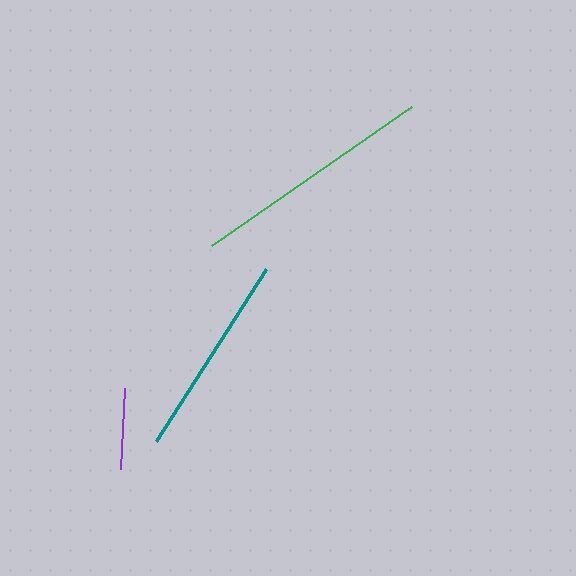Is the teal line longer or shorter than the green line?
The green line is longer than the teal line.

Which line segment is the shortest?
The purple line is the shortest at approximately 82 pixels.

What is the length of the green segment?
The green segment is approximately 244 pixels long.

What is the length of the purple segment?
The purple segment is approximately 82 pixels long.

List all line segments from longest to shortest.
From longest to shortest: green, teal, purple.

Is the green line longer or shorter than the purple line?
The green line is longer than the purple line.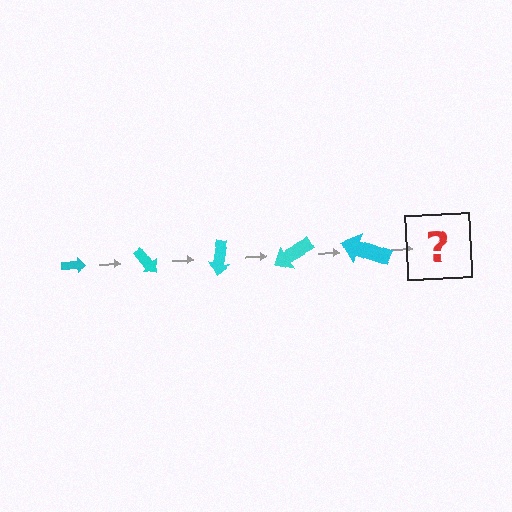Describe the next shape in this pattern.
It should be an arrow, larger than the previous one and rotated 250 degrees from the start.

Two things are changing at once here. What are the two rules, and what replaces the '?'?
The two rules are that the arrow grows larger each step and it rotates 50 degrees each step. The '?' should be an arrow, larger than the previous one and rotated 250 degrees from the start.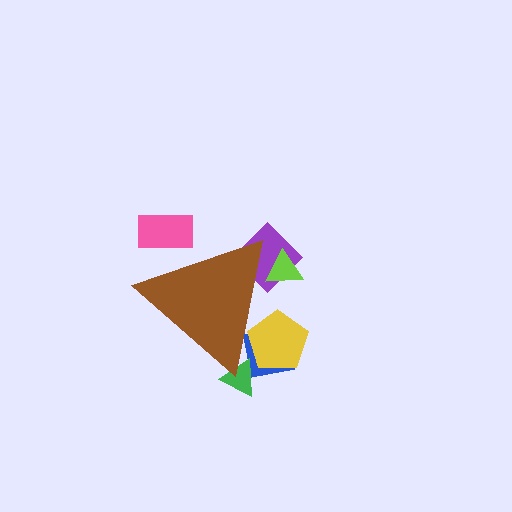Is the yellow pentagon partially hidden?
Yes, the yellow pentagon is partially hidden behind the brown triangle.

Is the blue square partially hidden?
Yes, the blue square is partially hidden behind the brown triangle.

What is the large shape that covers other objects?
A brown triangle.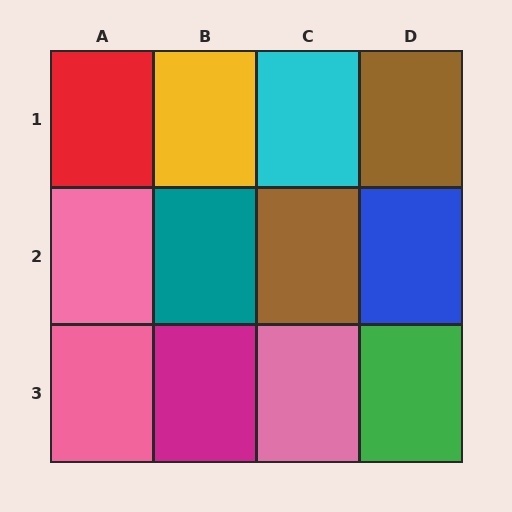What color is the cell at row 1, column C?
Cyan.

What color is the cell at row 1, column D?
Brown.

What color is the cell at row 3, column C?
Pink.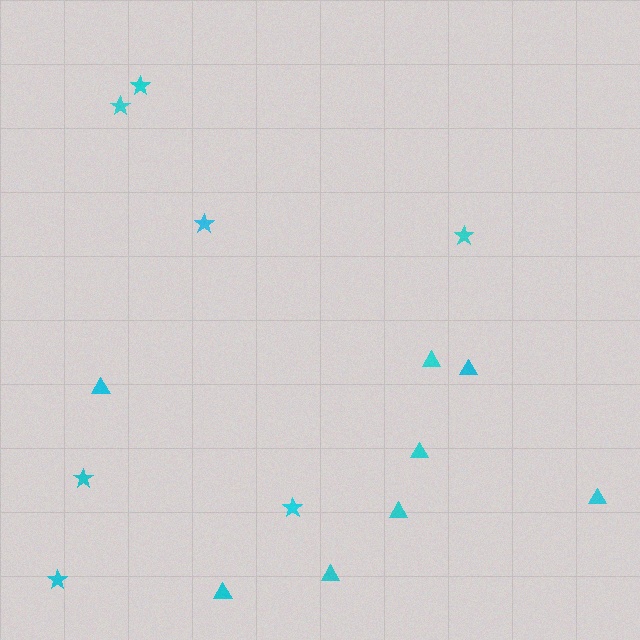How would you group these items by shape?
There are 2 groups: one group of triangles (8) and one group of stars (7).